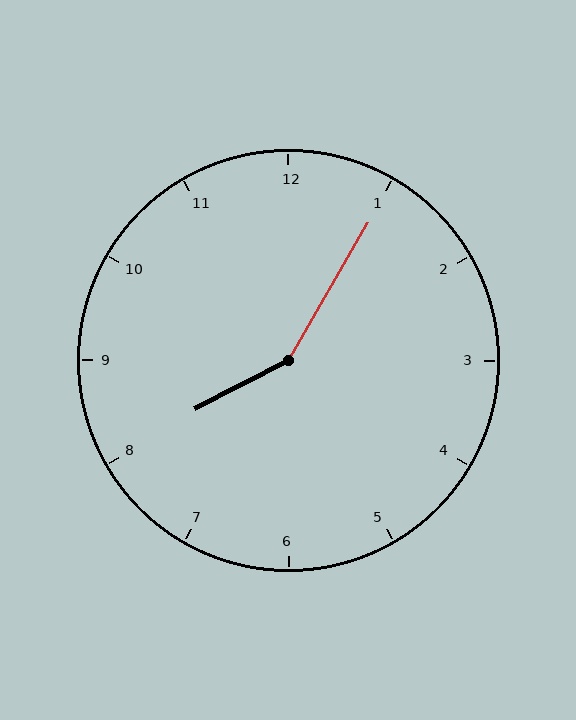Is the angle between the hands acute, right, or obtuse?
It is obtuse.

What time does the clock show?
8:05.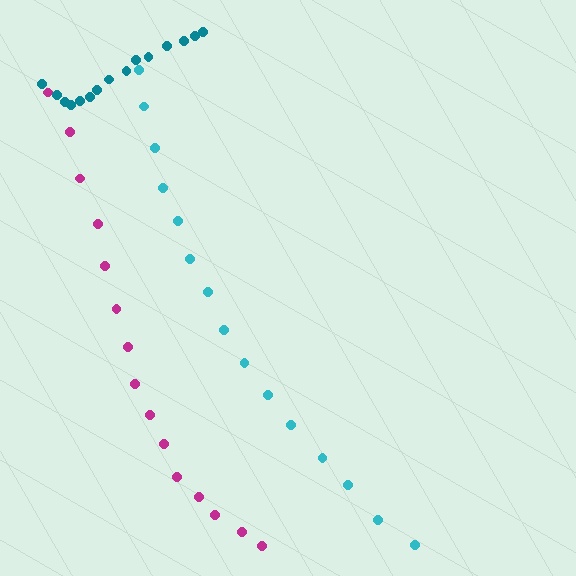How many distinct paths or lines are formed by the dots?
There are 3 distinct paths.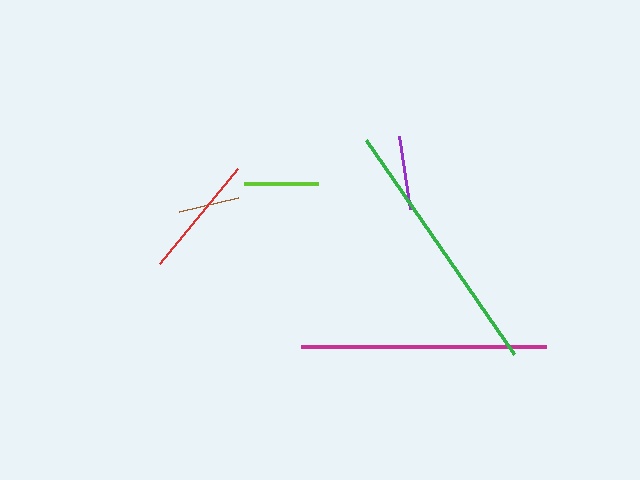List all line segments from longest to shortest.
From longest to shortest: green, magenta, red, lime, purple, brown.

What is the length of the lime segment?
The lime segment is approximately 74 pixels long.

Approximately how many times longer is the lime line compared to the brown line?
The lime line is approximately 1.2 times the length of the brown line.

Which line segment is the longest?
The green line is the longest at approximately 261 pixels.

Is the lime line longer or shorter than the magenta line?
The magenta line is longer than the lime line.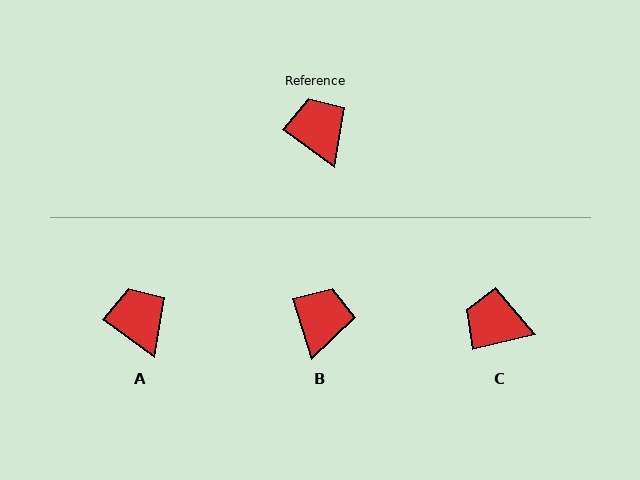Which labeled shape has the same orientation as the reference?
A.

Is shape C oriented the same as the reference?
No, it is off by about 50 degrees.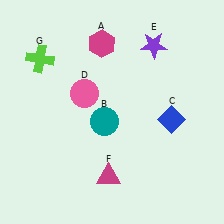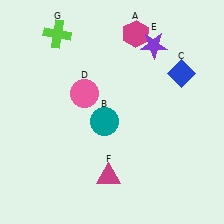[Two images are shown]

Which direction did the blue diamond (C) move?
The blue diamond (C) moved up.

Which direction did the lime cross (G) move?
The lime cross (G) moved up.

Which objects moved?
The objects that moved are: the magenta hexagon (A), the blue diamond (C), the lime cross (G).